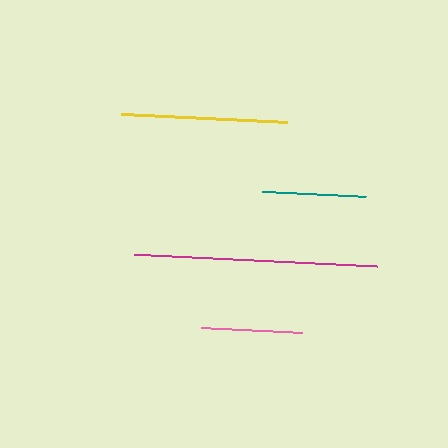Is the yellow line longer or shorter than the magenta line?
The magenta line is longer than the yellow line.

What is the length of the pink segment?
The pink segment is approximately 101 pixels long.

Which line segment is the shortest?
The pink line is the shortest at approximately 101 pixels.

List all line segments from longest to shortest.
From longest to shortest: magenta, yellow, teal, pink.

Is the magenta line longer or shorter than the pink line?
The magenta line is longer than the pink line.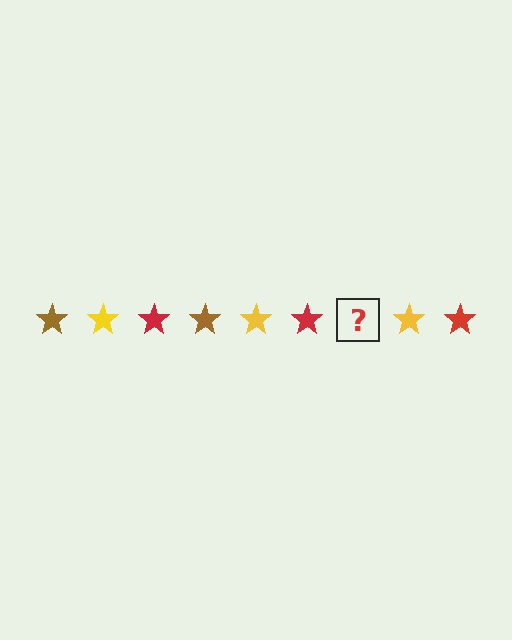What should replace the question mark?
The question mark should be replaced with a brown star.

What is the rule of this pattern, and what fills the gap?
The rule is that the pattern cycles through brown, yellow, red stars. The gap should be filled with a brown star.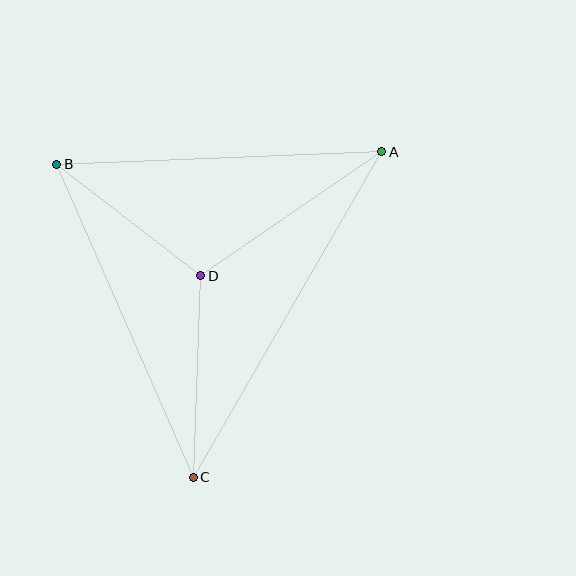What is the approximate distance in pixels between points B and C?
The distance between B and C is approximately 342 pixels.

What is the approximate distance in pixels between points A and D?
The distance between A and D is approximately 220 pixels.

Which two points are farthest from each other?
Points A and C are farthest from each other.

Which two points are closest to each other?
Points B and D are closest to each other.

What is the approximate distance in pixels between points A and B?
The distance between A and B is approximately 325 pixels.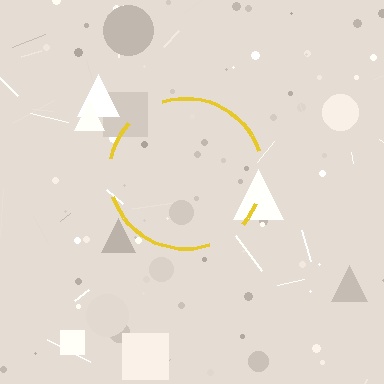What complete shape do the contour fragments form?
The contour fragments form a circle.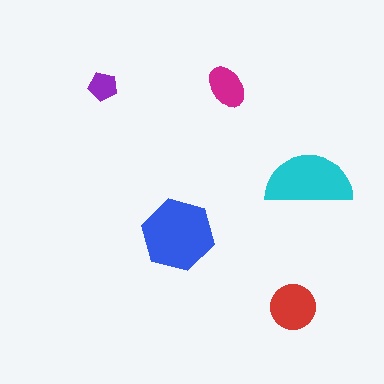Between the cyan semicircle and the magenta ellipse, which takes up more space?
The cyan semicircle.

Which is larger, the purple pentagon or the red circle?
The red circle.